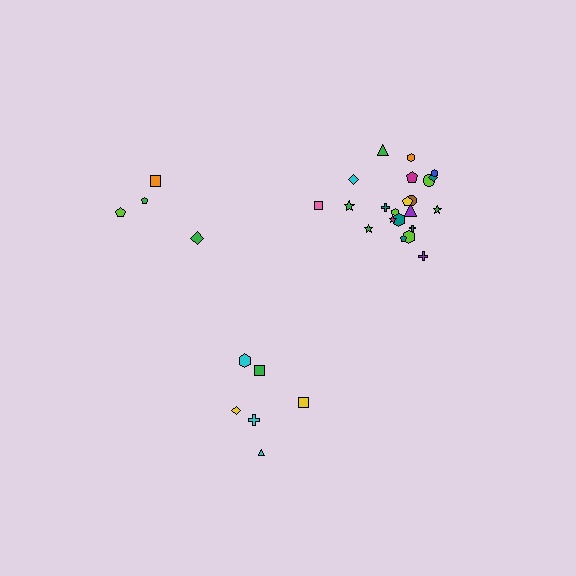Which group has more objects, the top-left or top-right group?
The top-right group.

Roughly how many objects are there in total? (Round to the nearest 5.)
Roughly 30 objects in total.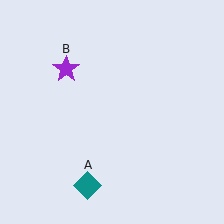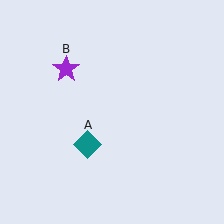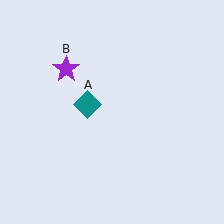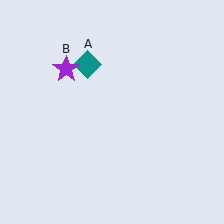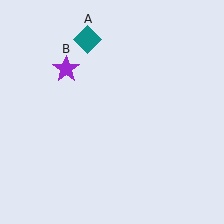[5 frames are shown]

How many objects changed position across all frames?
1 object changed position: teal diamond (object A).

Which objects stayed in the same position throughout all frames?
Purple star (object B) remained stationary.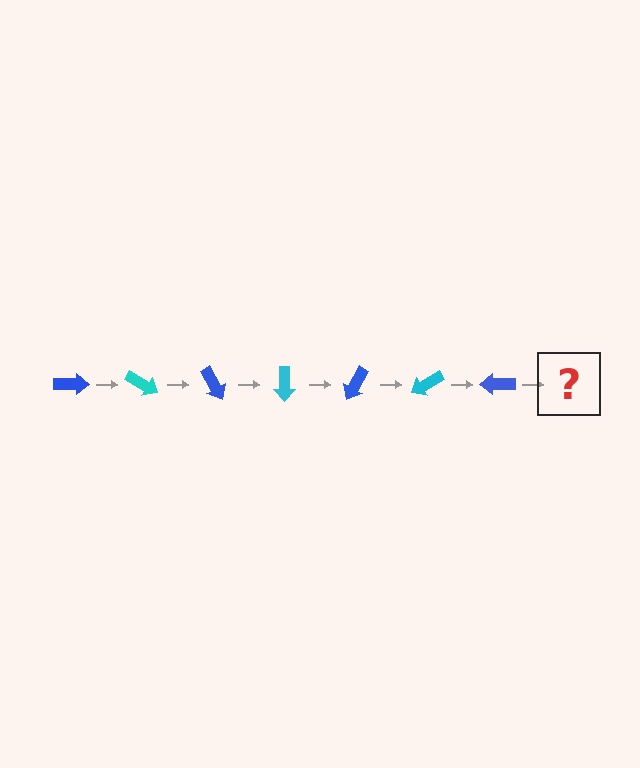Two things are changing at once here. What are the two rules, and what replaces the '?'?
The two rules are that it rotates 30 degrees each step and the color cycles through blue and cyan. The '?' should be a cyan arrow, rotated 210 degrees from the start.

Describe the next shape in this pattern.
It should be a cyan arrow, rotated 210 degrees from the start.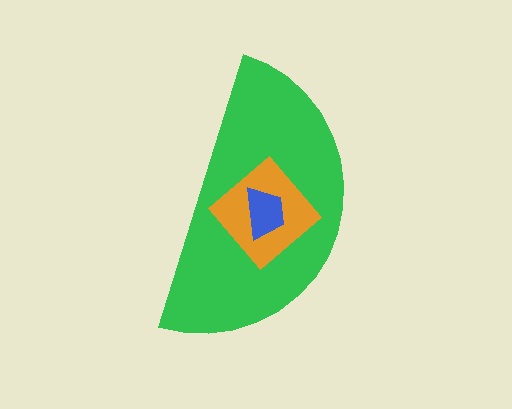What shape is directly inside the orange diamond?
The blue trapezoid.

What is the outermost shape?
The green semicircle.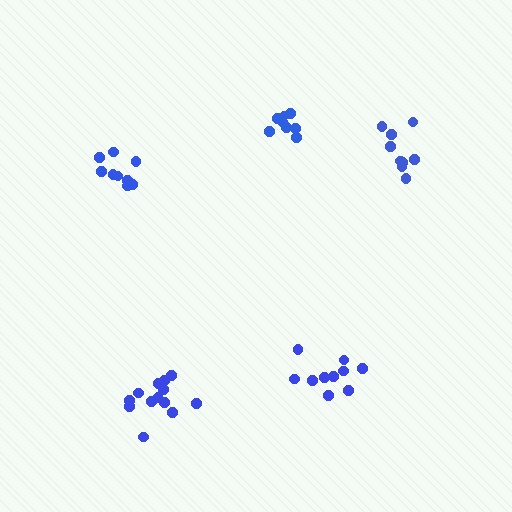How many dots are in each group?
Group 1: 9 dots, Group 2: 13 dots, Group 3: 10 dots, Group 4: 8 dots, Group 5: 9 dots (49 total).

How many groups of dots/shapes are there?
There are 5 groups.